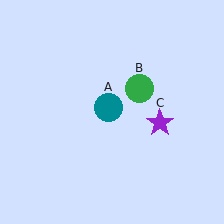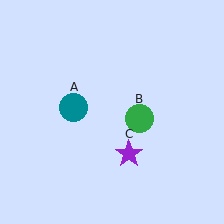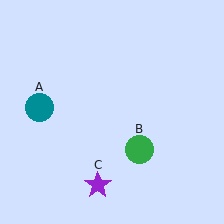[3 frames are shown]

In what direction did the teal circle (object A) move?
The teal circle (object A) moved left.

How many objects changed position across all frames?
3 objects changed position: teal circle (object A), green circle (object B), purple star (object C).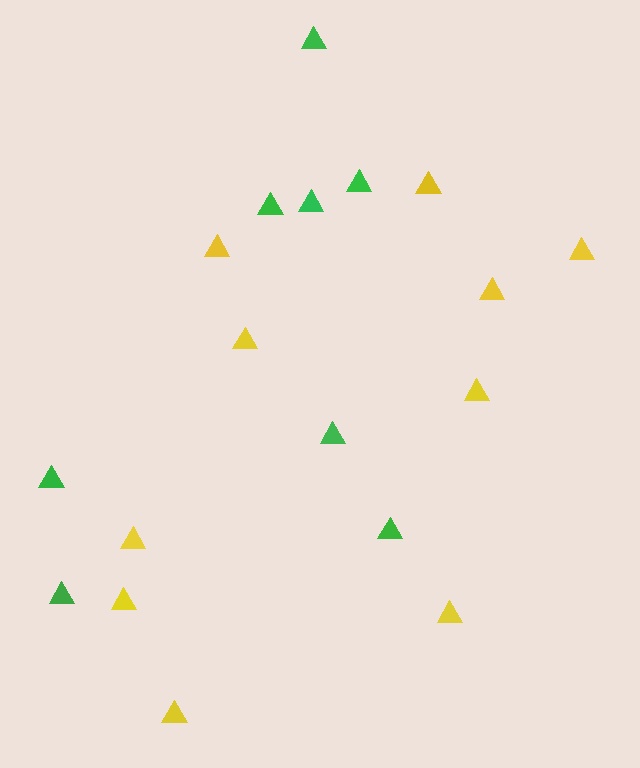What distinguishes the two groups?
There are 2 groups: one group of yellow triangles (10) and one group of green triangles (8).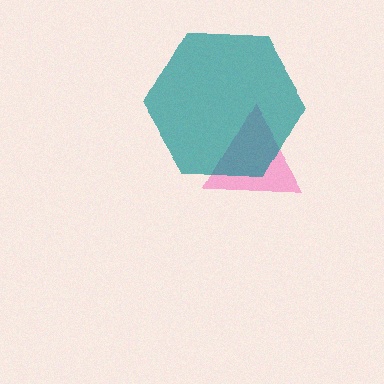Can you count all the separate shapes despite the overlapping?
Yes, there are 2 separate shapes.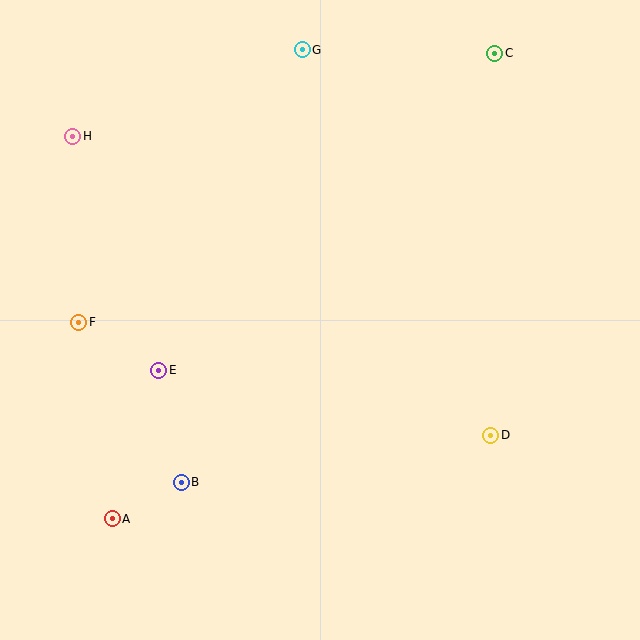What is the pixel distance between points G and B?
The distance between G and B is 449 pixels.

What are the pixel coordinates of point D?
Point D is at (491, 435).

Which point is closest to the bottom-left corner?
Point A is closest to the bottom-left corner.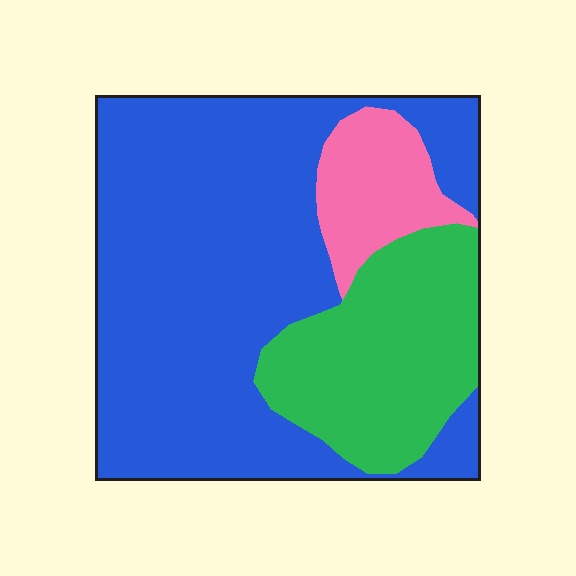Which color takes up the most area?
Blue, at roughly 65%.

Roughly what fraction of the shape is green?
Green takes up between a sixth and a third of the shape.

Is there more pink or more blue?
Blue.